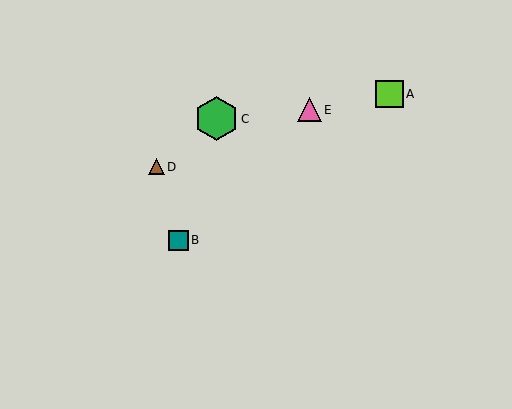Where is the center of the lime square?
The center of the lime square is at (389, 94).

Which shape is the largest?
The green hexagon (labeled C) is the largest.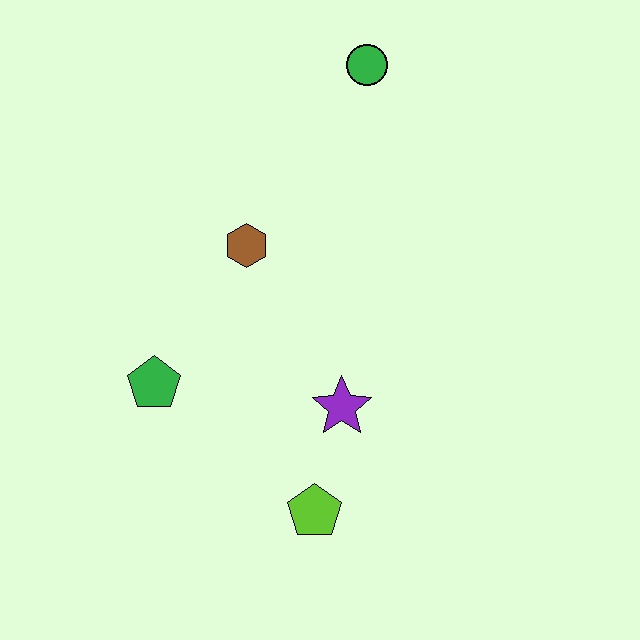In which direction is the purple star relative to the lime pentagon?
The purple star is above the lime pentagon.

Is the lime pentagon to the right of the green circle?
No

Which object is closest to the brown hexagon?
The green pentagon is closest to the brown hexagon.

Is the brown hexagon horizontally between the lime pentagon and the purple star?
No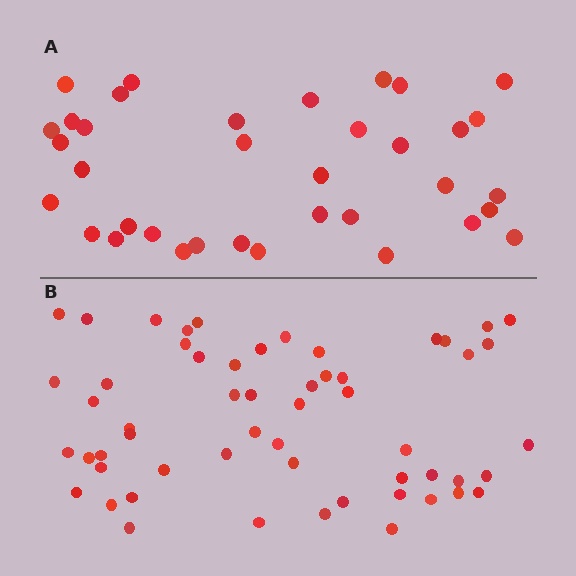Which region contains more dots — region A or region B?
Region B (the bottom region) has more dots.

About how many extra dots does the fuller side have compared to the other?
Region B has approximately 20 more dots than region A.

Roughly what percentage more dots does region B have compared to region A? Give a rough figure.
About 55% more.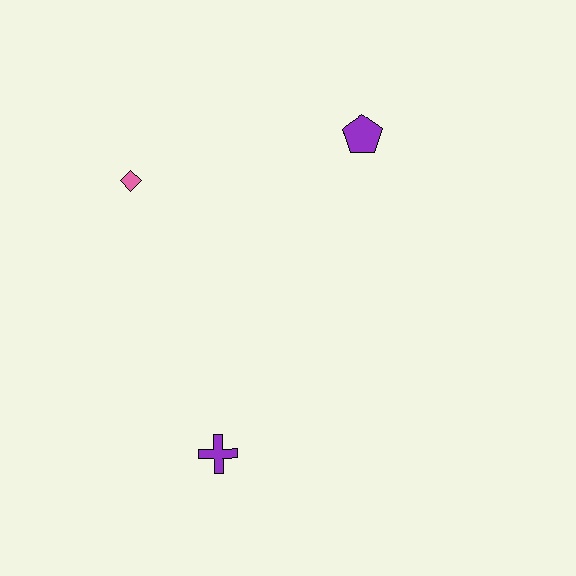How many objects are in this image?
There are 3 objects.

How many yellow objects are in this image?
There are no yellow objects.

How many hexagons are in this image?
There are no hexagons.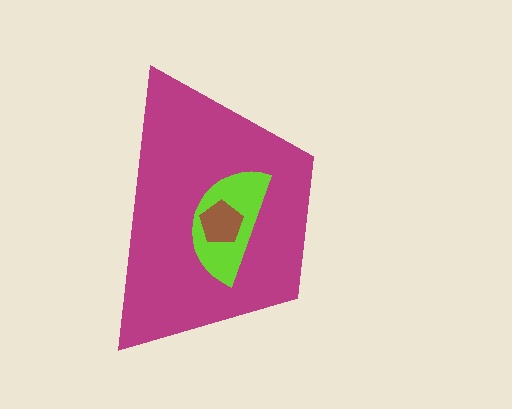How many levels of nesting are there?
3.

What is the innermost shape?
The brown pentagon.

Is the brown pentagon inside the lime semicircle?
Yes.